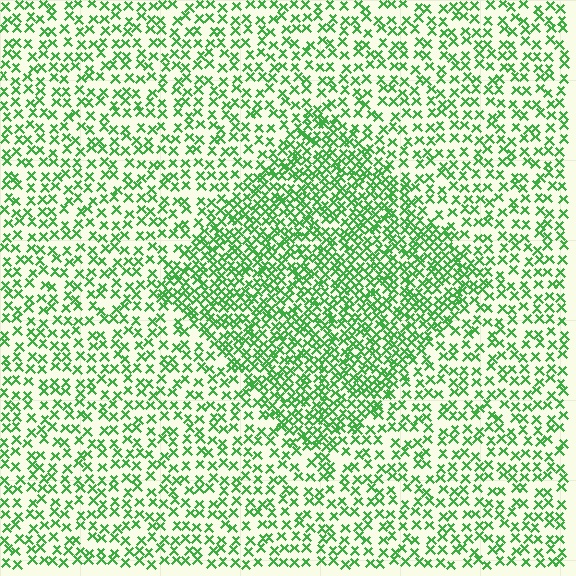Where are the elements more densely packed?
The elements are more densely packed inside the diamond boundary.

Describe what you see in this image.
The image contains small green elements arranged at two different densities. A diamond-shaped region is visible where the elements are more densely packed than the surrounding area.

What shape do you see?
I see a diamond.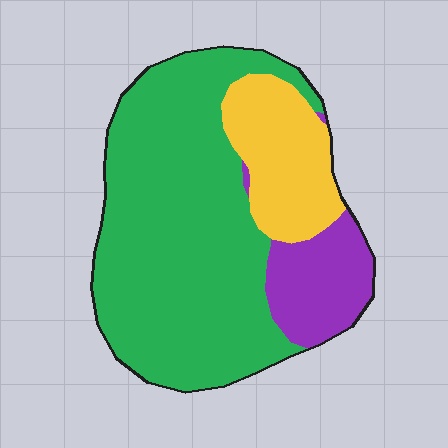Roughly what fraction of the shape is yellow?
Yellow covers 19% of the shape.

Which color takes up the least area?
Purple, at roughly 15%.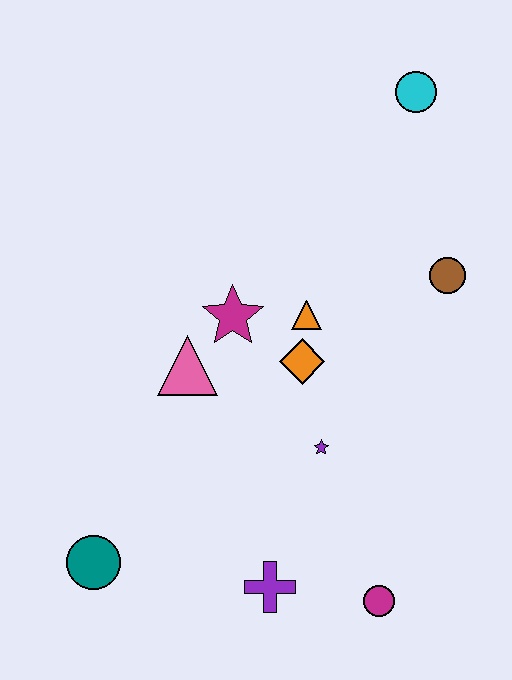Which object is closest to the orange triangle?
The orange diamond is closest to the orange triangle.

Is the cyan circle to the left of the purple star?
No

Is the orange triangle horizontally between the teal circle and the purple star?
Yes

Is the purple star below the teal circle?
No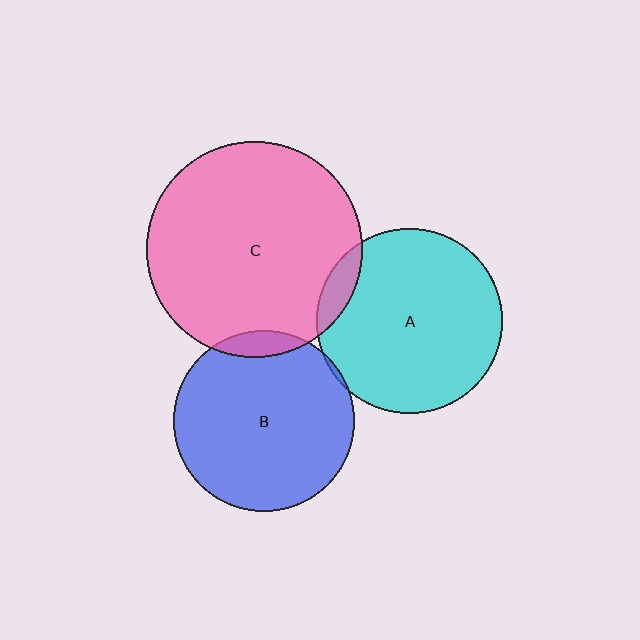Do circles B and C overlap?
Yes.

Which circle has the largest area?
Circle C (pink).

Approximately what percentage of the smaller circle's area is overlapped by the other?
Approximately 5%.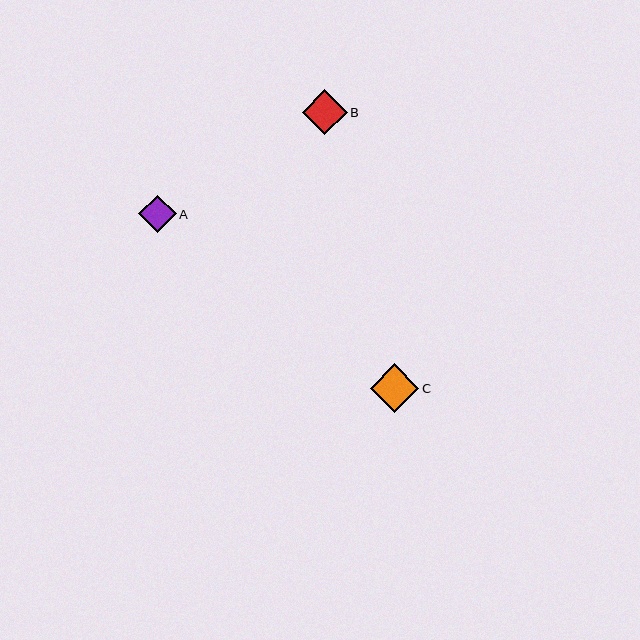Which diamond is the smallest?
Diamond A is the smallest with a size of approximately 37 pixels.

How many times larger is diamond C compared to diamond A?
Diamond C is approximately 1.3 times the size of diamond A.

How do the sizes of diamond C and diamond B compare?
Diamond C and diamond B are approximately the same size.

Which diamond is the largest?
Diamond C is the largest with a size of approximately 49 pixels.